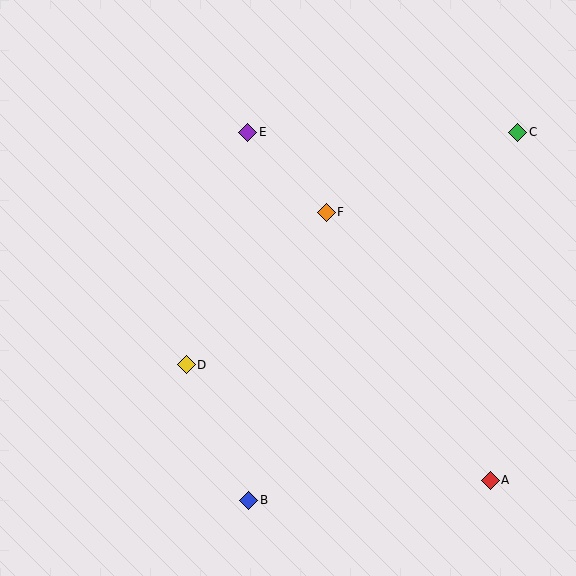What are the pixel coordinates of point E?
Point E is at (248, 132).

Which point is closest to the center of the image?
Point F at (326, 212) is closest to the center.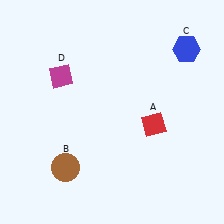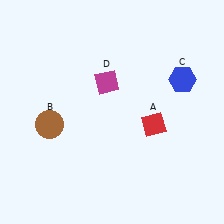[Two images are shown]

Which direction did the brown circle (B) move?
The brown circle (B) moved up.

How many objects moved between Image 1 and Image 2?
3 objects moved between the two images.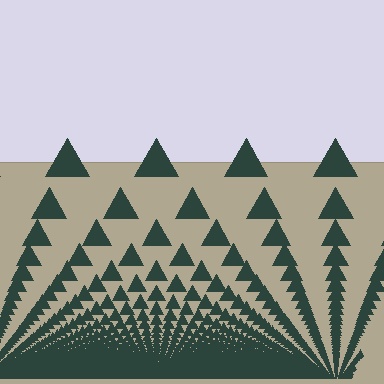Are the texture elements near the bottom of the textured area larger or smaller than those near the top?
Smaller. The gradient is inverted — elements near the bottom are smaller and denser.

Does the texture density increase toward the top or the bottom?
Density increases toward the bottom.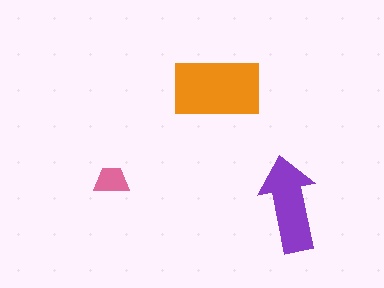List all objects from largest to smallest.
The orange rectangle, the purple arrow, the pink trapezoid.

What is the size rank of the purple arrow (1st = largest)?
2nd.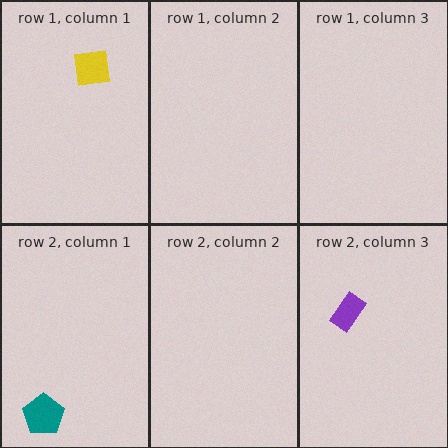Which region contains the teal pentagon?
The row 2, column 1 region.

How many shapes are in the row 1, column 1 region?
1.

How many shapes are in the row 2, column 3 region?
1.